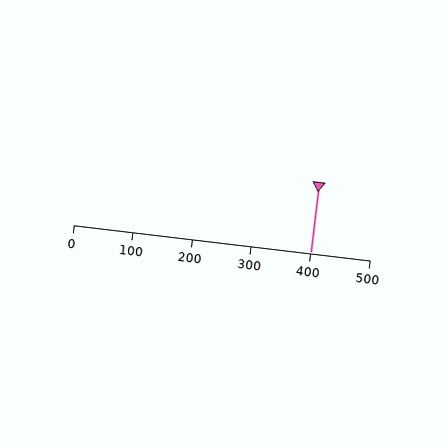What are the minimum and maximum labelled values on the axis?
The axis runs from 0 to 500.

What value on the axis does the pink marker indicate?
The marker indicates approximately 400.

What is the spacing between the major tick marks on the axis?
The major ticks are spaced 100 apart.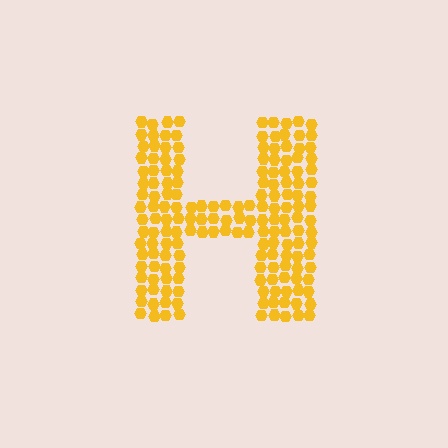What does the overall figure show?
The overall figure shows the letter H.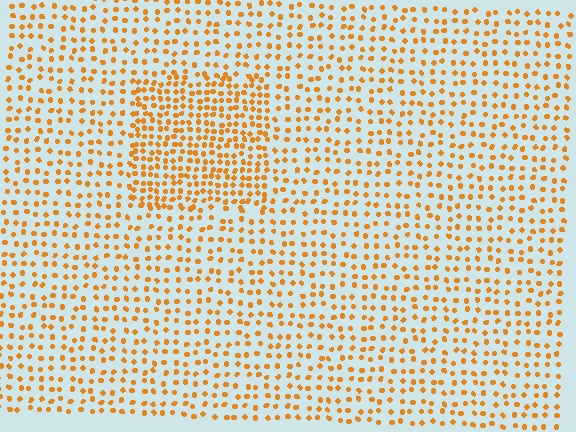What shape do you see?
I see a rectangle.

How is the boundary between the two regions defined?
The boundary is defined by a change in element density (approximately 1.8x ratio). All elements are the same color, size, and shape.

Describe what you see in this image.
The image contains small orange elements arranged at two different densities. A rectangle-shaped region is visible where the elements are more densely packed than the surrounding area.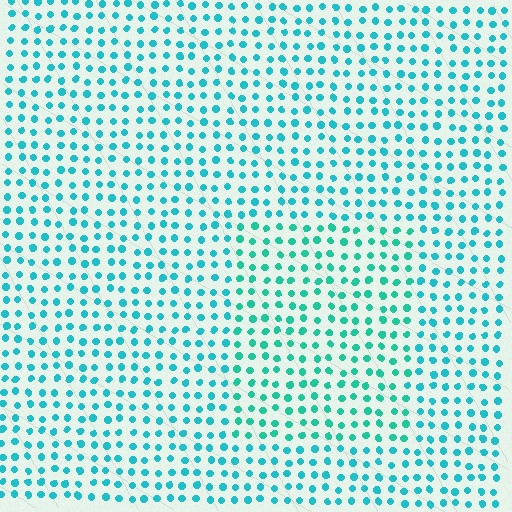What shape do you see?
I see a rectangle.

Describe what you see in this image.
The image is filled with small cyan elements in a uniform arrangement. A rectangle-shaped region is visible where the elements are tinted to a slightly different hue, forming a subtle color boundary.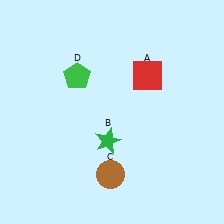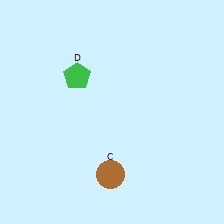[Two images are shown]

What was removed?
The red square (A), the green star (B) were removed in Image 2.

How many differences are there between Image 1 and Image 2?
There are 2 differences between the two images.